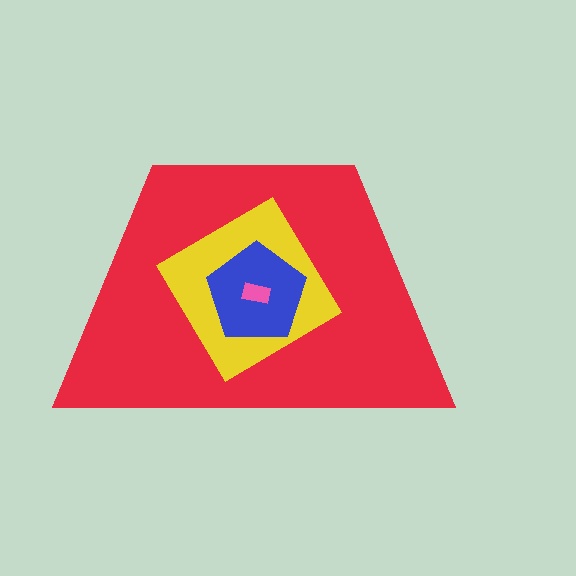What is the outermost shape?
The red trapezoid.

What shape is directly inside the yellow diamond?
The blue pentagon.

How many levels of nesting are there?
4.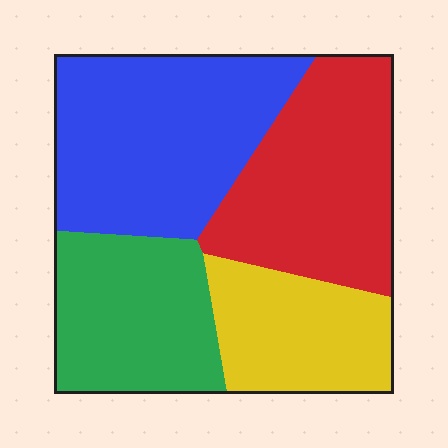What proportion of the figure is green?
Green covers around 20% of the figure.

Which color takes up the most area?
Blue, at roughly 30%.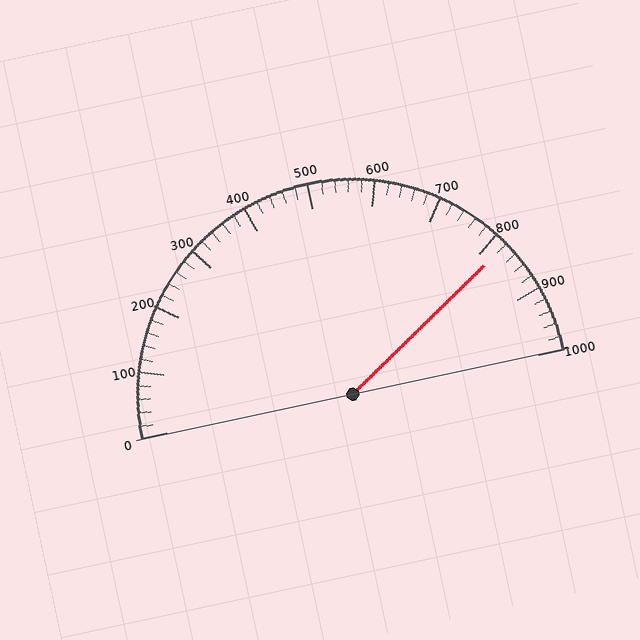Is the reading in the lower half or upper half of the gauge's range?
The reading is in the upper half of the range (0 to 1000).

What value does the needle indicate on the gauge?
The needle indicates approximately 820.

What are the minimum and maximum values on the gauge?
The gauge ranges from 0 to 1000.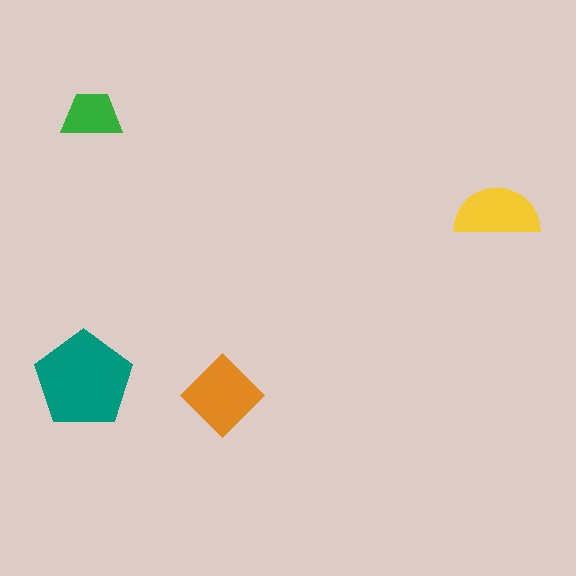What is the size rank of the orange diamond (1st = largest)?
2nd.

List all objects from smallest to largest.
The green trapezoid, the yellow semicircle, the orange diamond, the teal pentagon.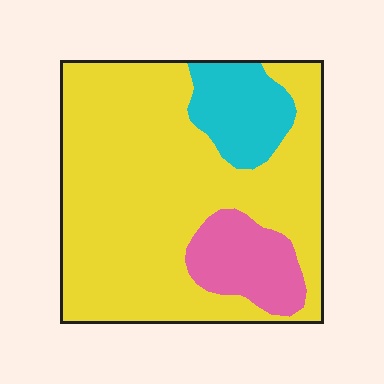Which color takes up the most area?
Yellow, at roughly 75%.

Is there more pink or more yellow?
Yellow.